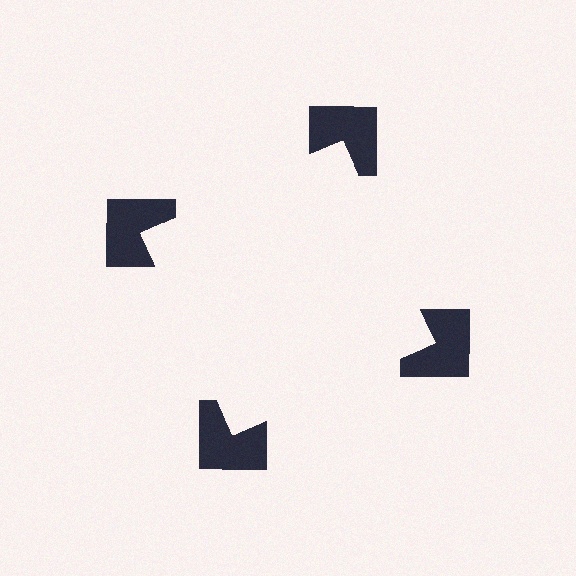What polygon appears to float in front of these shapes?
An illusory square — its edges are inferred from the aligned wedge cuts in the notched squares, not physically drawn.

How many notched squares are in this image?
There are 4 — one at each vertex of the illusory square.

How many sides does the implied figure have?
4 sides.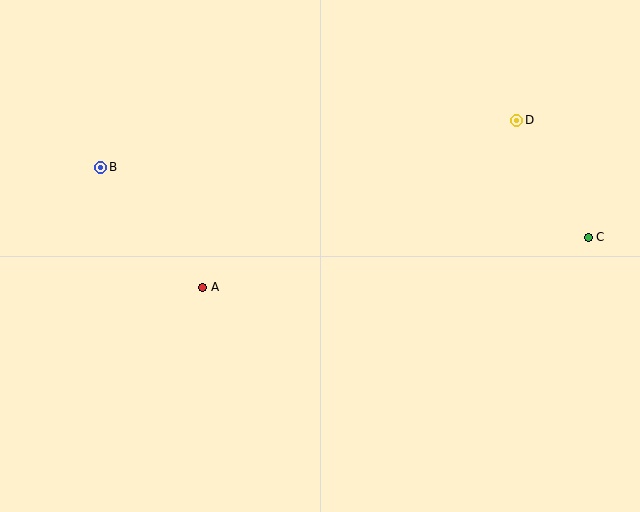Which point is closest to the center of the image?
Point A at (203, 287) is closest to the center.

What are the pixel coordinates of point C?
Point C is at (588, 237).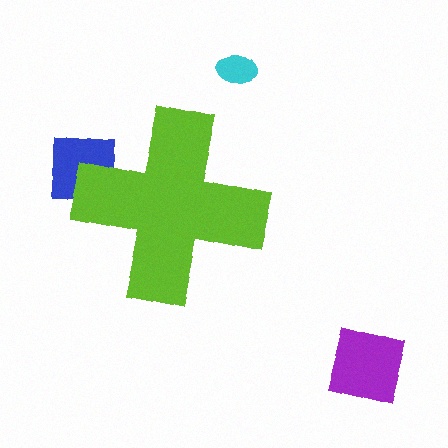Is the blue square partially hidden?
Yes, the blue square is partially hidden behind the lime cross.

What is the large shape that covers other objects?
A lime cross.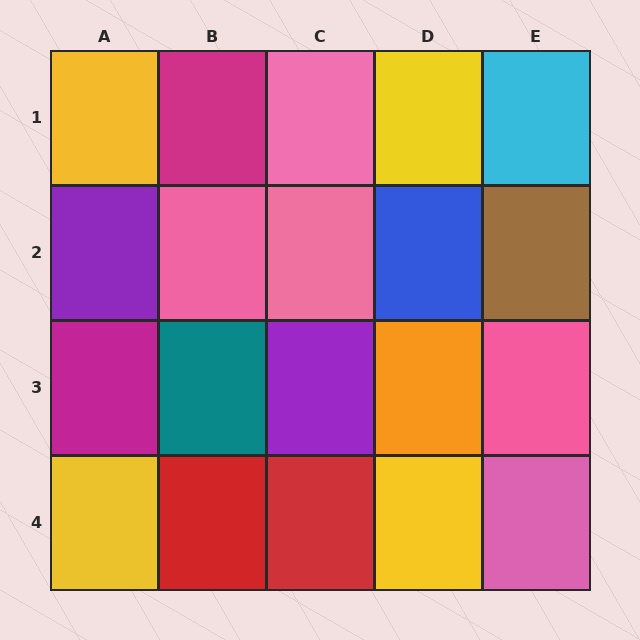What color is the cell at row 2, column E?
Brown.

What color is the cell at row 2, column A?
Purple.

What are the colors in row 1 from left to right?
Yellow, magenta, pink, yellow, cyan.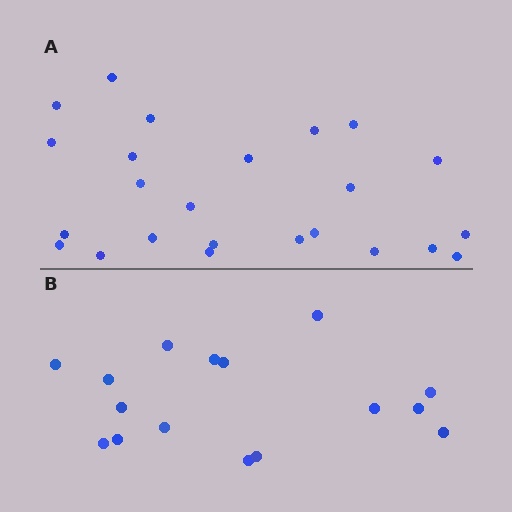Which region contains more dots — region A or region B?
Region A (the top region) has more dots.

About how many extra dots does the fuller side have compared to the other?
Region A has roughly 8 or so more dots than region B.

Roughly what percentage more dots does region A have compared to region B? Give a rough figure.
About 50% more.